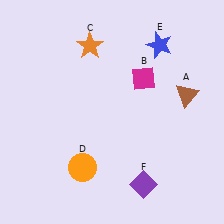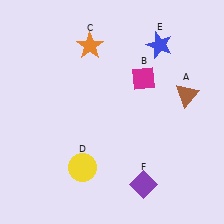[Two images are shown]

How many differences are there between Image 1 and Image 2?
There is 1 difference between the two images.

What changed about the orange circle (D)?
In Image 1, D is orange. In Image 2, it changed to yellow.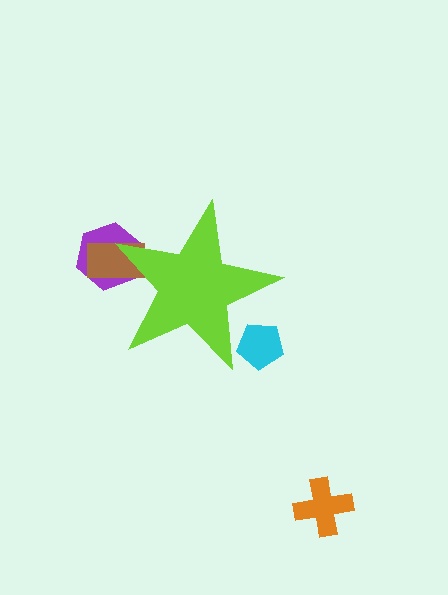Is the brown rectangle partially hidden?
Yes, the brown rectangle is partially hidden behind the lime star.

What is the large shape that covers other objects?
A lime star.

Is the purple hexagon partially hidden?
Yes, the purple hexagon is partially hidden behind the lime star.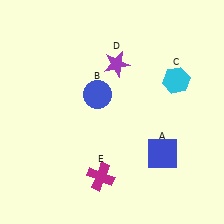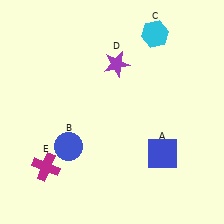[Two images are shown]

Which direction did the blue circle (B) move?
The blue circle (B) moved down.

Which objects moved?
The objects that moved are: the blue circle (B), the cyan hexagon (C), the magenta cross (E).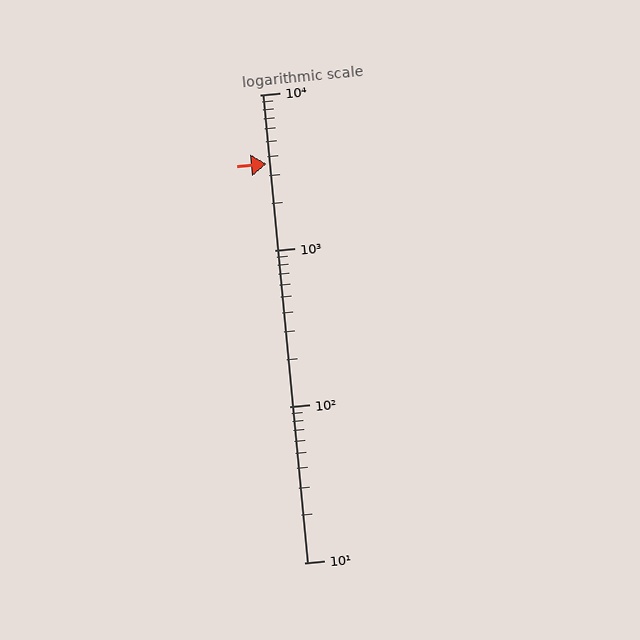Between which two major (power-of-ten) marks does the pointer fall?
The pointer is between 1000 and 10000.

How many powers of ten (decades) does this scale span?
The scale spans 3 decades, from 10 to 10000.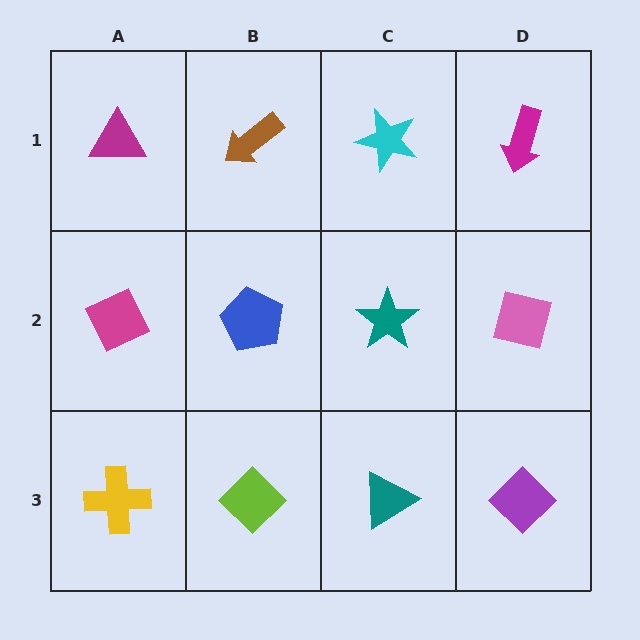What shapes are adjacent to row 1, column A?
A magenta diamond (row 2, column A), a brown arrow (row 1, column B).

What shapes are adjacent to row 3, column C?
A teal star (row 2, column C), a lime diamond (row 3, column B), a purple diamond (row 3, column D).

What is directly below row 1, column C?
A teal star.